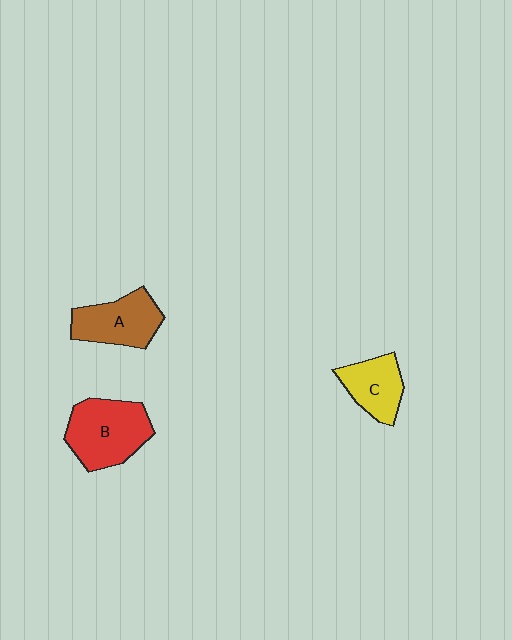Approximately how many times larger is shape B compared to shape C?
Approximately 1.5 times.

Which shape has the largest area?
Shape B (red).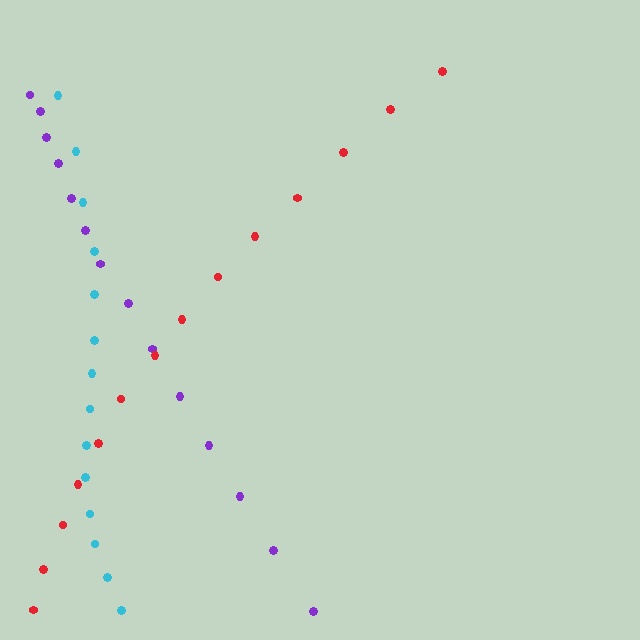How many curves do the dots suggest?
There are 3 distinct paths.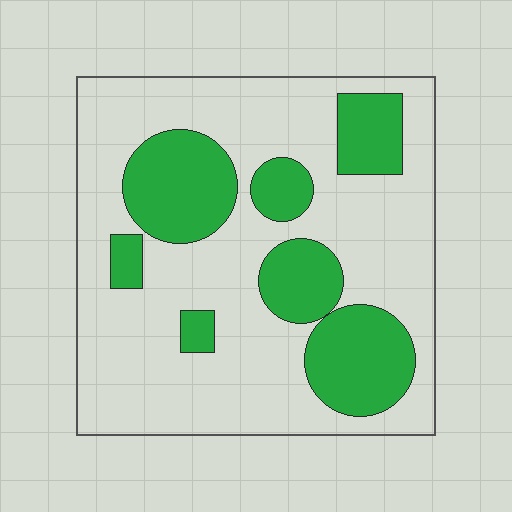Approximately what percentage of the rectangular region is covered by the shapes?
Approximately 30%.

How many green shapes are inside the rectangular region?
7.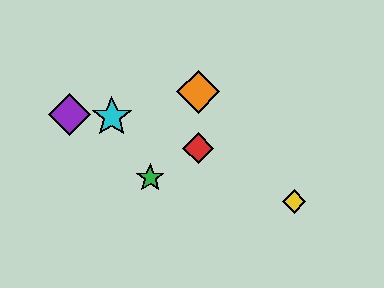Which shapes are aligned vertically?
The red diamond, the blue star, the orange diamond are aligned vertically.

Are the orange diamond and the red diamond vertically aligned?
Yes, both are at x≈198.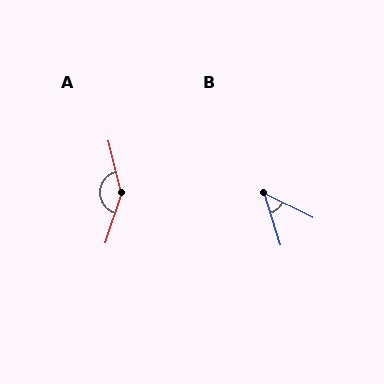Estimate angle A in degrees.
Approximately 149 degrees.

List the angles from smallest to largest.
B (46°), A (149°).